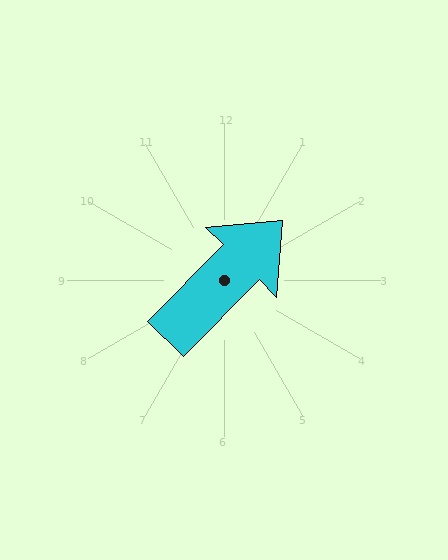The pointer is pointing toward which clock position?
Roughly 1 o'clock.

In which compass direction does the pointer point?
Northeast.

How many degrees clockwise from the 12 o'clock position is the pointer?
Approximately 45 degrees.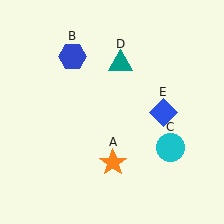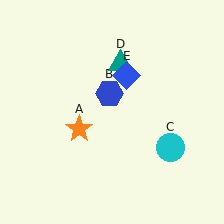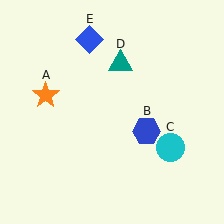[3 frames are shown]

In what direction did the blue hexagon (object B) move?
The blue hexagon (object B) moved down and to the right.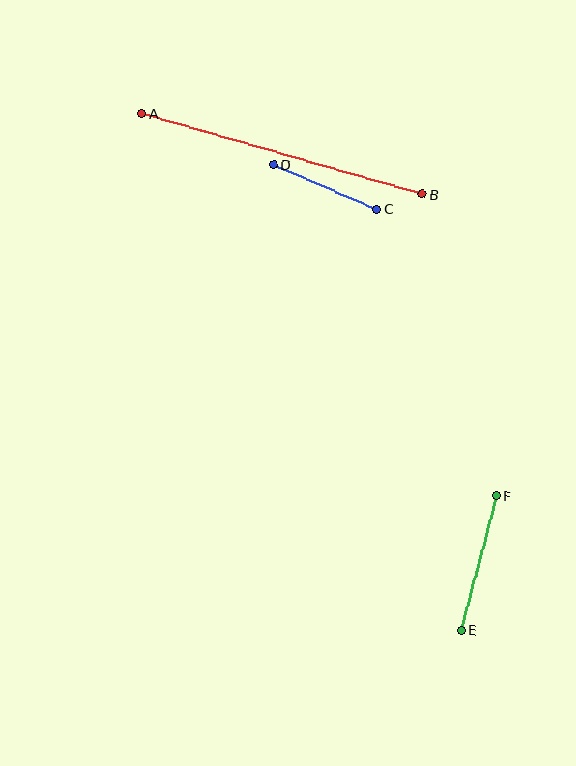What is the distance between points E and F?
The distance is approximately 139 pixels.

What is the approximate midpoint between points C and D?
The midpoint is at approximately (325, 187) pixels.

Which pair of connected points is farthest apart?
Points A and B are farthest apart.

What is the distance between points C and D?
The distance is approximately 113 pixels.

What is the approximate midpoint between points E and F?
The midpoint is at approximately (479, 563) pixels.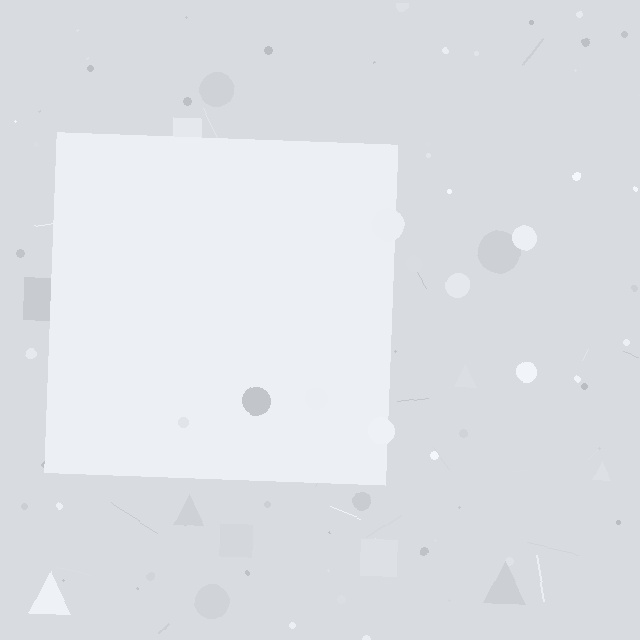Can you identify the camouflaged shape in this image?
The camouflaged shape is a square.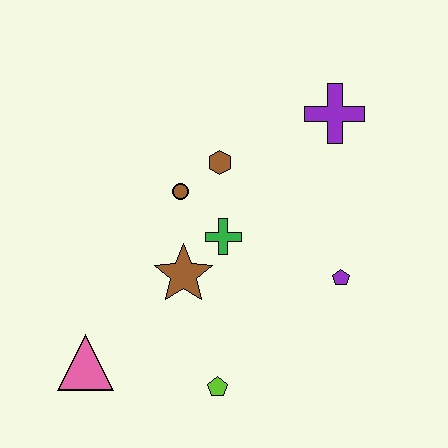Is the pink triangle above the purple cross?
No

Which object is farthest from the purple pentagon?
The pink triangle is farthest from the purple pentagon.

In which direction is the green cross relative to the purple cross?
The green cross is below the purple cross.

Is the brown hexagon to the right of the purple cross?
No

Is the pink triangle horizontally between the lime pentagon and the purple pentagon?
No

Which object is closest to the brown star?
The green cross is closest to the brown star.